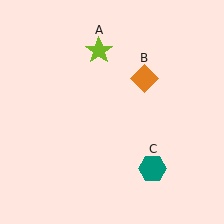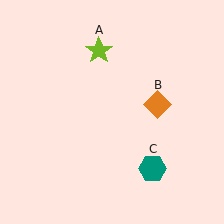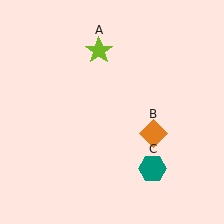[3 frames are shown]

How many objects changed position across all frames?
1 object changed position: orange diamond (object B).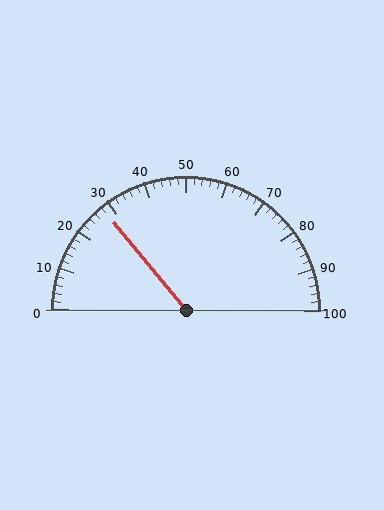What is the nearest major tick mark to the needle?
The nearest major tick mark is 30.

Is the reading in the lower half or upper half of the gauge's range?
The reading is in the lower half of the range (0 to 100).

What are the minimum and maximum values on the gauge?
The gauge ranges from 0 to 100.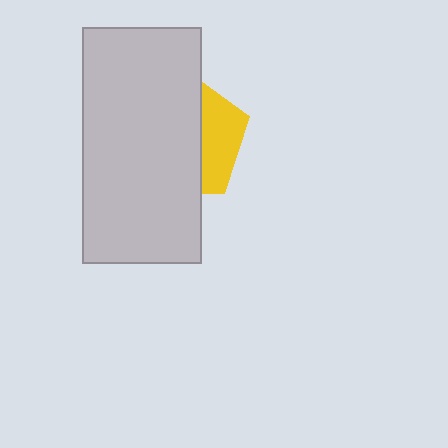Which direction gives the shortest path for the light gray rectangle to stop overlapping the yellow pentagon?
Moving left gives the shortest separation.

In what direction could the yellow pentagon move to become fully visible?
The yellow pentagon could move right. That would shift it out from behind the light gray rectangle entirely.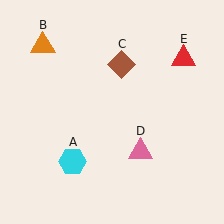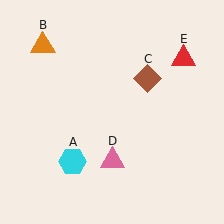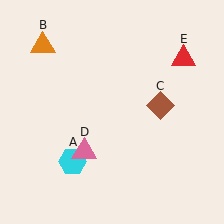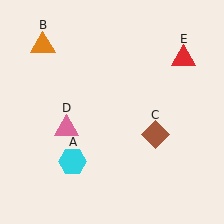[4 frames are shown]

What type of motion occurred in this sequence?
The brown diamond (object C), pink triangle (object D) rotated clockwise around the center of the scene.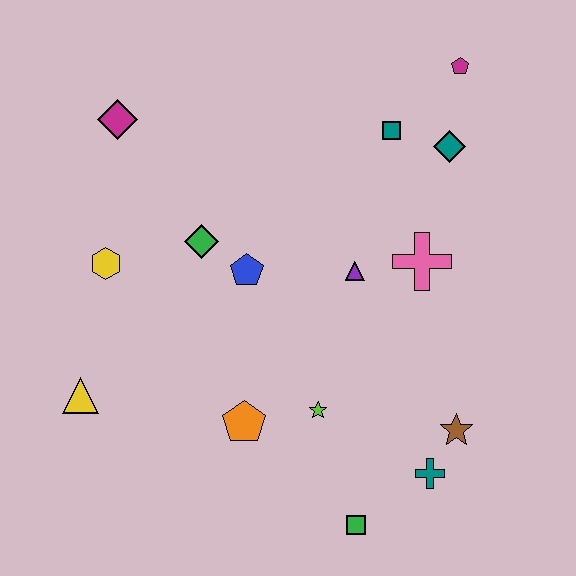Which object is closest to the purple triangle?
The pink cross is closest to the purple triangle.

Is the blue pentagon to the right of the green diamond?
Yes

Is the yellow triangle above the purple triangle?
No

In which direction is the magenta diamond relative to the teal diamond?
The magenta diamond is to the left of the teal diamond.